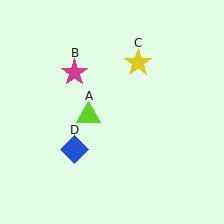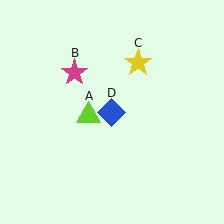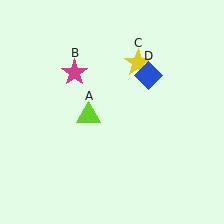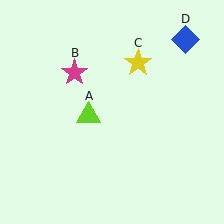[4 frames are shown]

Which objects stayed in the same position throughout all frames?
Lime triangle (object A) and magenta star (object B) and yellow star (object C) remained stationary.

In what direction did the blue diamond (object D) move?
The blue diamond (object D) moved up and to the right.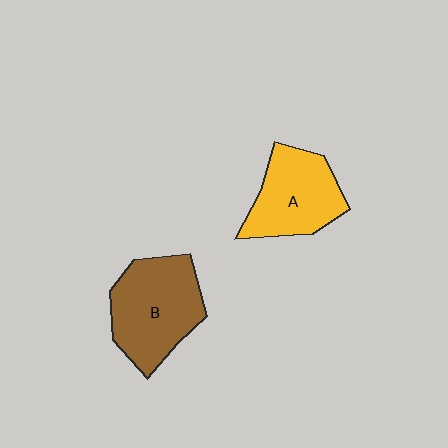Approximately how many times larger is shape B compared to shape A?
Approximately 1.2 times.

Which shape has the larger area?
Shape B (brown).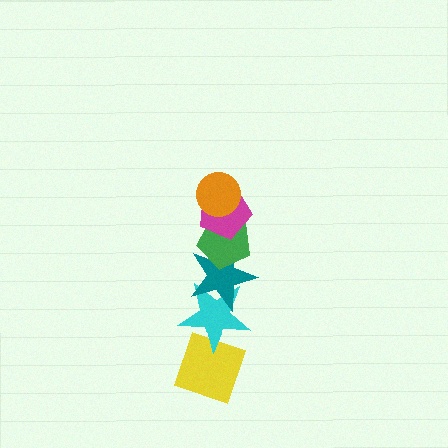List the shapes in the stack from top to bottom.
From top to bottom: the orange circle, the magenta pentagon, the green pentagon, the teal star, the cyan star, the yellow diamond.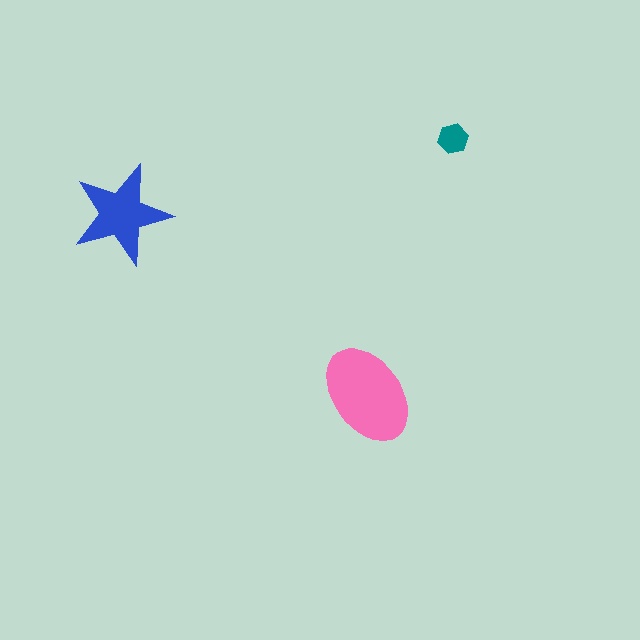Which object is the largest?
The pink ellipse.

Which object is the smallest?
The teal hexagon.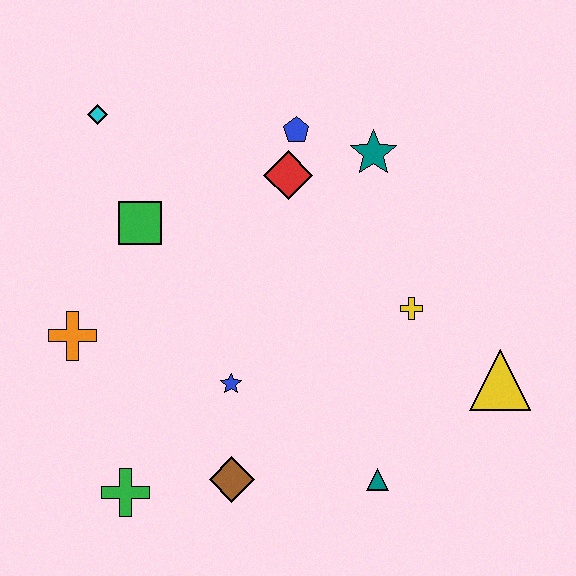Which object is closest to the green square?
The cyan diamond is closest to the green square.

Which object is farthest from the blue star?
The cyan diamond is farthest from the blue star.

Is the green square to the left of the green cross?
No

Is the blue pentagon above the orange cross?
Yes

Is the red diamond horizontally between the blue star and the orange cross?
No